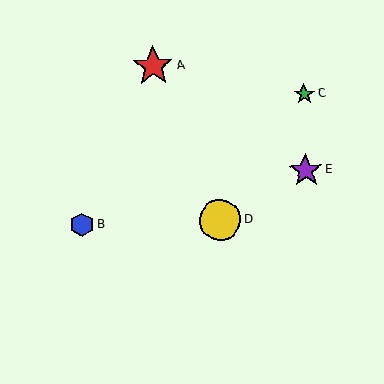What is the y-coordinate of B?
Object B is at y≈225.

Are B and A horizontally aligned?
No, B is at y≈225 and A is at y≈66.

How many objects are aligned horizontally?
2 objects (B, D) are aligned horizontally.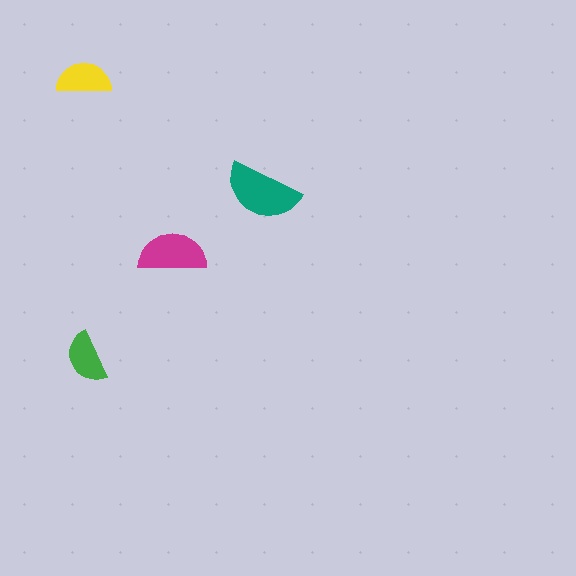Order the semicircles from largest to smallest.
the teal one, the magenta one, the yellow one, the green one.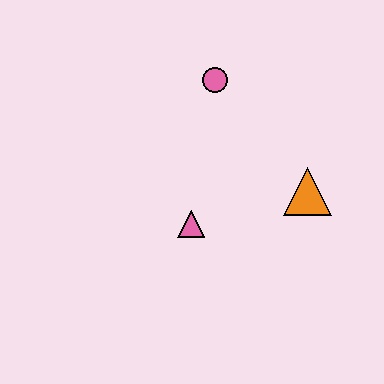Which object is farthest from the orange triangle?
The pink circle is farthest from the orange triangle.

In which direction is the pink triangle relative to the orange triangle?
The pink triangle is to the left of the orange triangle.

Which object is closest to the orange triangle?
The pink triangle is closest to the orange triangle.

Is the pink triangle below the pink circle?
Yes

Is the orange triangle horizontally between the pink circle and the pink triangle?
No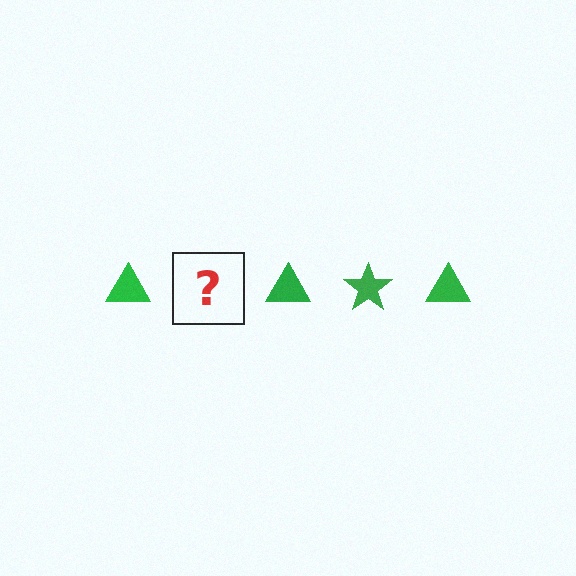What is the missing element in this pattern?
The missing element is a green star.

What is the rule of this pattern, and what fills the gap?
The rule is that the pattern cycles through triangle, star shapes in green. The gap should be filled with a green star.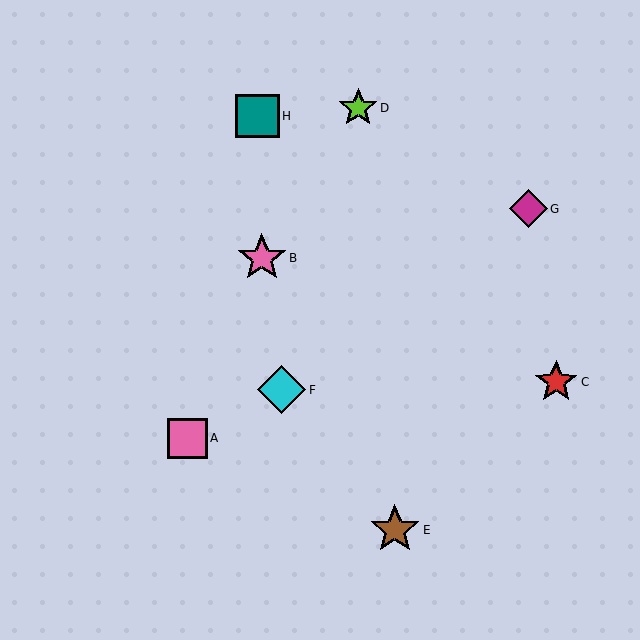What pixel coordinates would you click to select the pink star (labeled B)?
Click at (262, 258) to select the pink star B.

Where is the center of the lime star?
The center of the lime star is at (358, 108).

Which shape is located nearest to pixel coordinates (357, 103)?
The lime star (labeled D) at (358, 108) is nearest to that location.